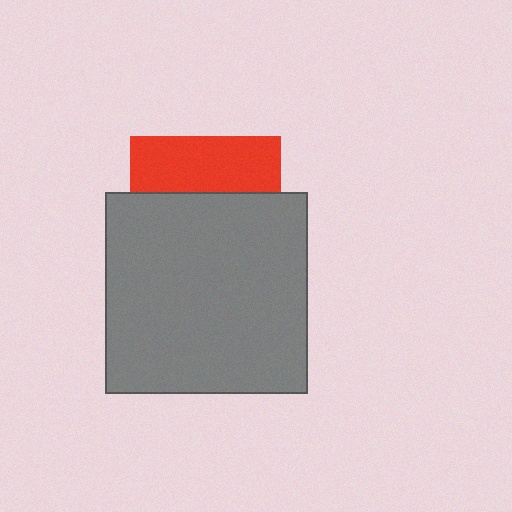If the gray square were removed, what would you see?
You would see the complete red square.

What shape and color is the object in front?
The object in front is a gray square.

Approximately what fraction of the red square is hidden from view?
Roughly 63% of the red square is hidden behind the gray square.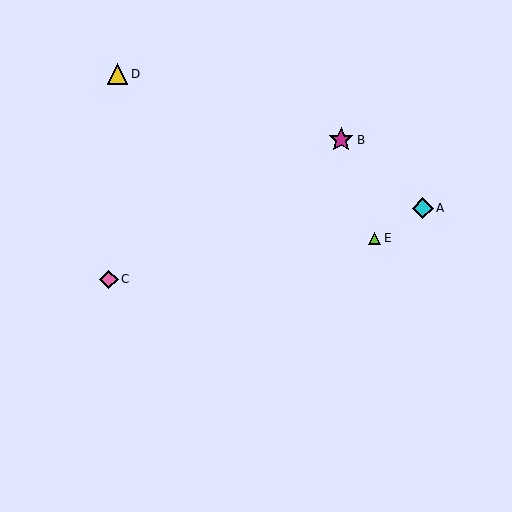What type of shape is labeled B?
Shape B is a magenta star.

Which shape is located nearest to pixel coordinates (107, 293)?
The pink diamond (labeled C) at (109, 279) is nearest to that location.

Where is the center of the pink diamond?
The center of the pink diamond is at (109, 279).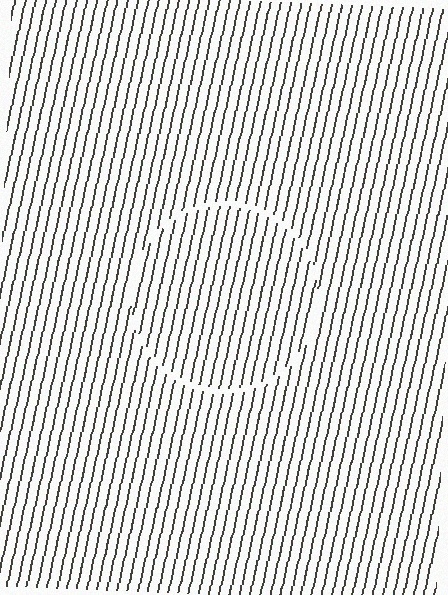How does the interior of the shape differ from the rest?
The interior of the shape contains the same grating, shifted by half a period — the contour is defined by the phase discontinuity where line-ends from the inner and outer gratings abut.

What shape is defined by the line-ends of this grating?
An illusory circle. The interior of the shape contains the same grating, shifted by half a period — the contour is defined by the phase discontinuity where line-ends from the inner and outer gratings abut.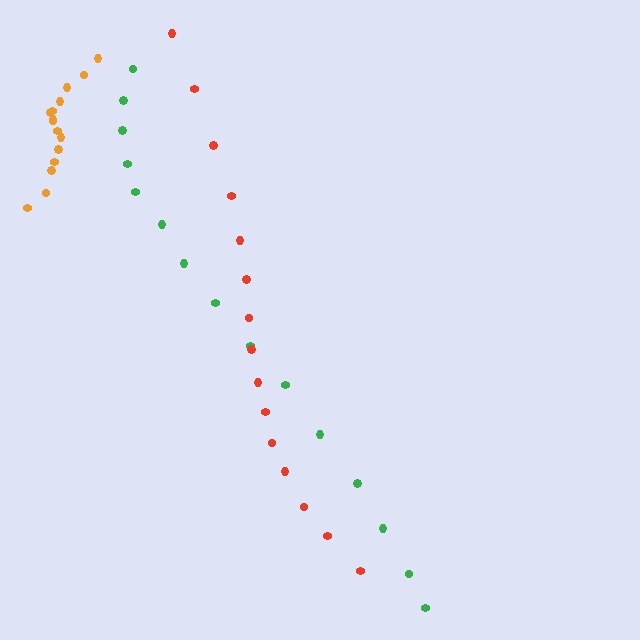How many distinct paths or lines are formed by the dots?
There are 3 distinct paths.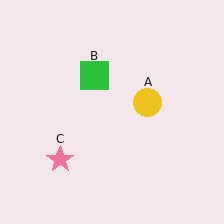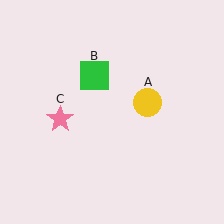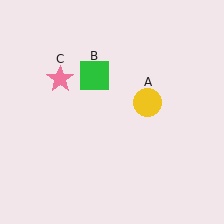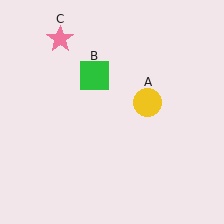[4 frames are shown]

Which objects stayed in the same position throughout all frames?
Yellow circle (object A) and green square (object B) remained stationary.